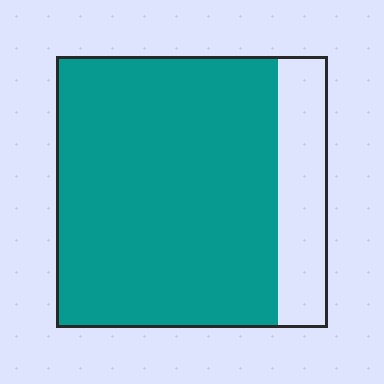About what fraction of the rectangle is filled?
About four fifths (4/5).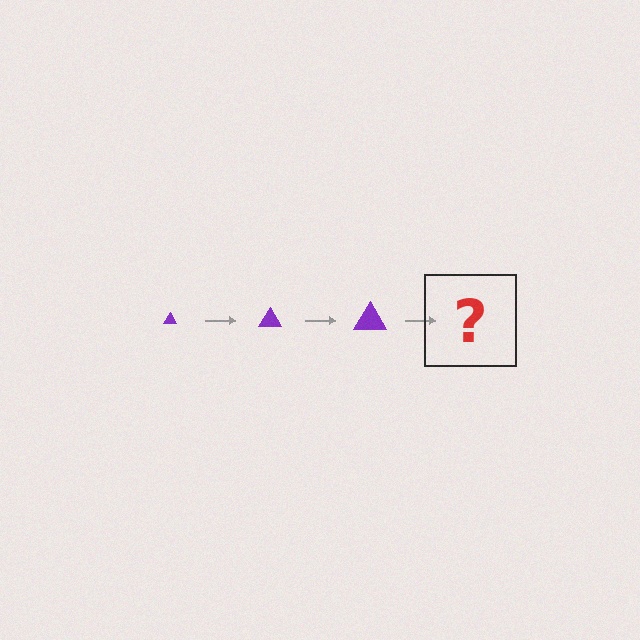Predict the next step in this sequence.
The next step is a purple triangle, larger than the previous one.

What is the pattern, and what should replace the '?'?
The pattern is that the triangle gets progressively larger each step. The '?' should be a purple triangle, larger than the previous one.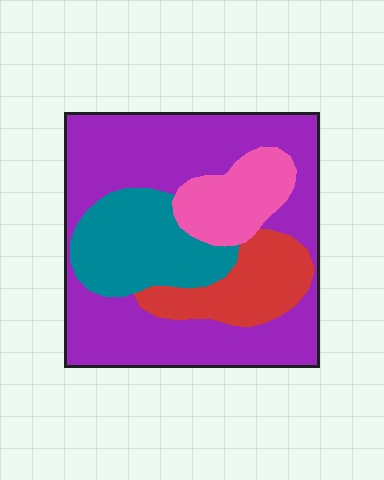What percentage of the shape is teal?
Teal takes up about one fifth (1/5) of the shape.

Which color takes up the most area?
Purple, at roughly 55%.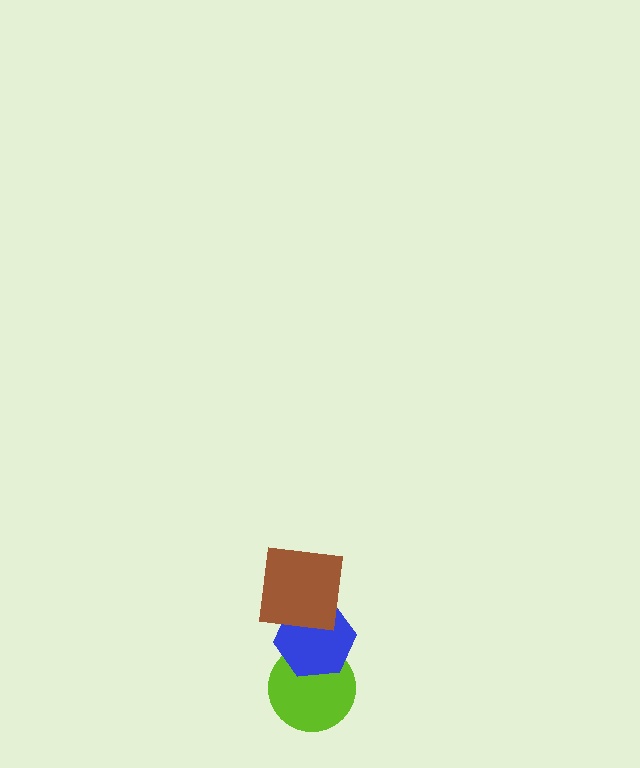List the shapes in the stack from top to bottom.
From top to bottom: the brown square, the blue hexagon, the lime circle.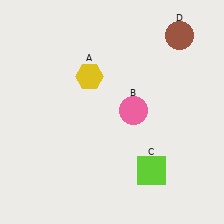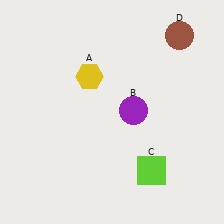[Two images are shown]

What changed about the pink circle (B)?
In Image 1, B is pink. In Image 2, it changed to purple.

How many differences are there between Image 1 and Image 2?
There is 1 difference between the two images.